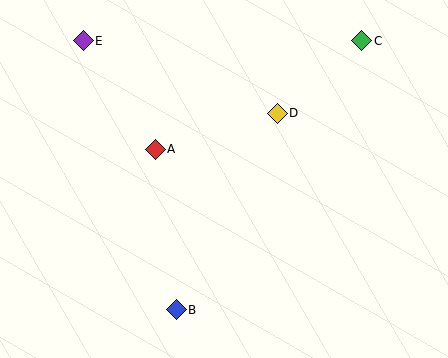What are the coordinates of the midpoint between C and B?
The midpoint between C and B is at (269, 175).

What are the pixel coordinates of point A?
Point A is at (155, 150).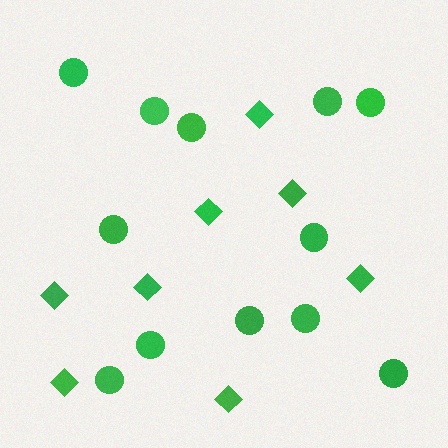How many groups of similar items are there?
There are 2 groups: one group of diamonds (8) and one group of circles (12).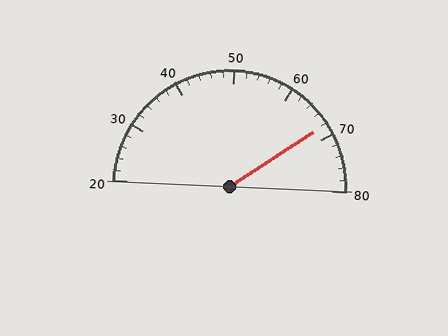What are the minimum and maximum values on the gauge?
The gauge ranges from 20 to 80.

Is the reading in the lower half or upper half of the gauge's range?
The reading is in the upper half of the range (20 to 80).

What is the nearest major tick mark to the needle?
The nearest major tick mark is 70.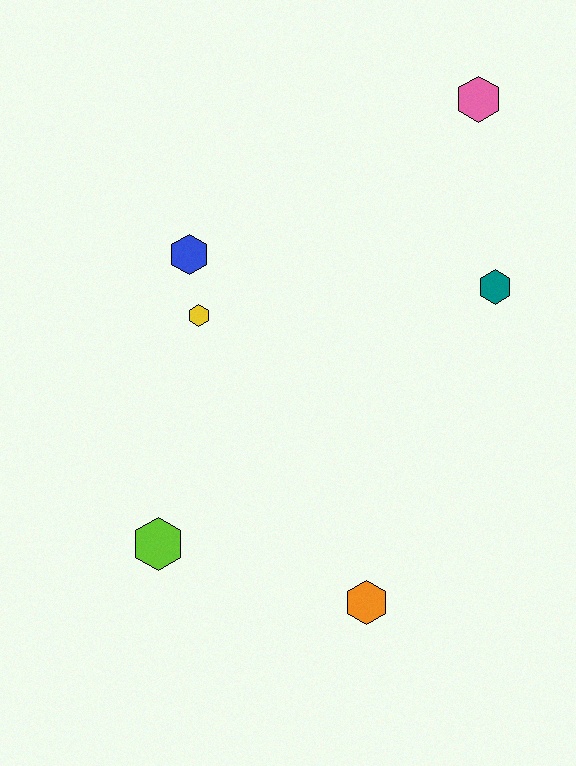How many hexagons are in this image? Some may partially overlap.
There are 6 hexagons.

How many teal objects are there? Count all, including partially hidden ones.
There is 1 teal object.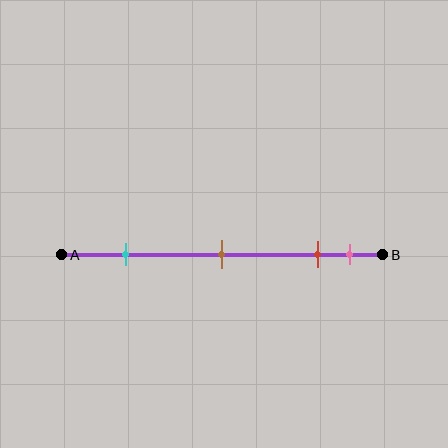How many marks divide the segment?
There are 4 marks dividing the segment.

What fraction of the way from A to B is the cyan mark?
The cyan mark is approximately 20% (0.2) of the way from A to B.